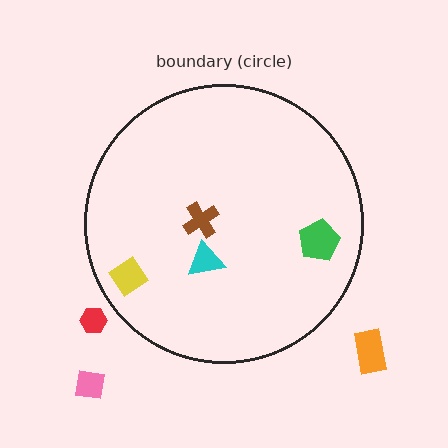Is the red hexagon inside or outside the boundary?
Outside.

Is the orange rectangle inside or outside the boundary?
Outside.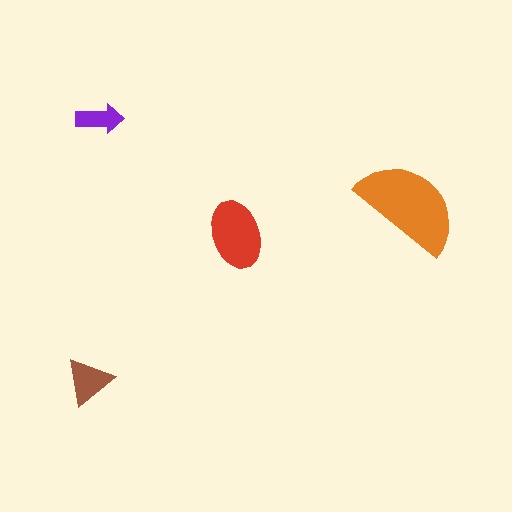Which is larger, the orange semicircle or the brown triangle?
The orange semicircle.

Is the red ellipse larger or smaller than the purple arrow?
Larger.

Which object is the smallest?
The purple arrow.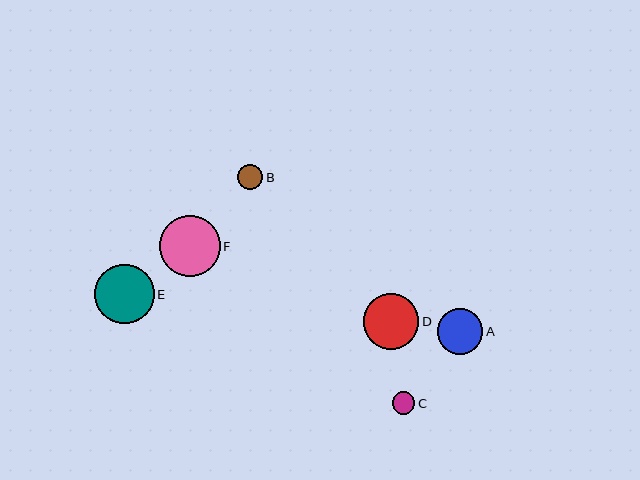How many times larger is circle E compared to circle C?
Circle E is approximately 2.6 times the size of circle C.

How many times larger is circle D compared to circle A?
Circle D is approximately 1.2 times the size of circle A.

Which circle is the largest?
Circle F is the largest with a size of approximately 60 pixels.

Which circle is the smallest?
Circle C is the smallest with a size of approximately 22 pixels.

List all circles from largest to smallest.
From largest to smallest: F, E, D, A, B, C.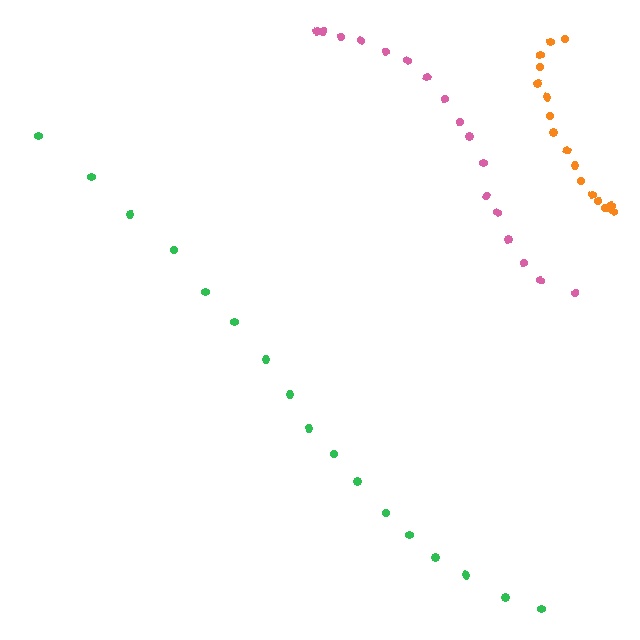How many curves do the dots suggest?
There are 3 distinct paths.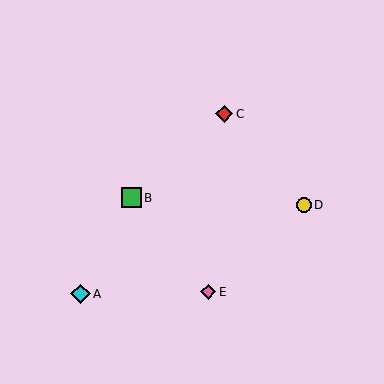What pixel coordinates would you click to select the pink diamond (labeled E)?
Click at (208, 292) to select the pink diamond E.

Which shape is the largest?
The green square (labeled B) is the largest.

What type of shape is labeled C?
Shape C is a red diamond.